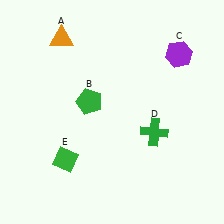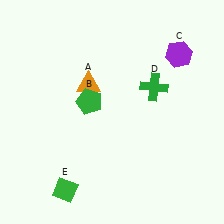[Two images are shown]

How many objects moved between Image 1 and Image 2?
3 objects moved between the two images.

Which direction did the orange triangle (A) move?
The orange triangle (A) moved down.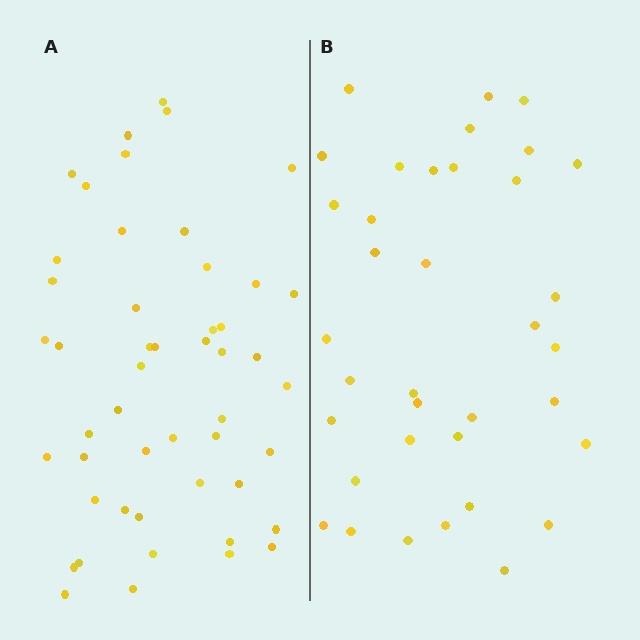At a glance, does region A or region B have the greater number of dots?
Region A (the left region) has more dots.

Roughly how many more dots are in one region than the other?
Region A has approximately 15 more dots than region B.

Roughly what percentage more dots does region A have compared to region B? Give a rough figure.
About 35% more.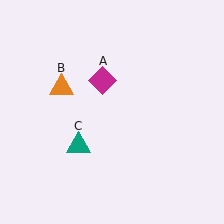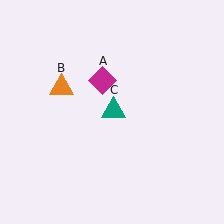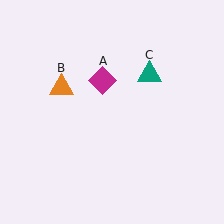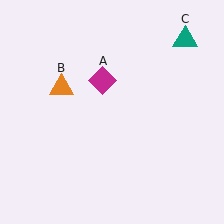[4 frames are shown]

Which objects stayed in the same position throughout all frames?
Magenta diamond (object A) and orange triangle (object B) remained stationary.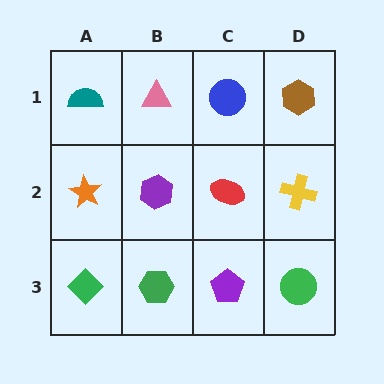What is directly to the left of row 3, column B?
A green diamond.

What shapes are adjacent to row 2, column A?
A teal semicircle (row 1, column A), a green diamond (row 3, column A), a purple hexagon (row 2, column B).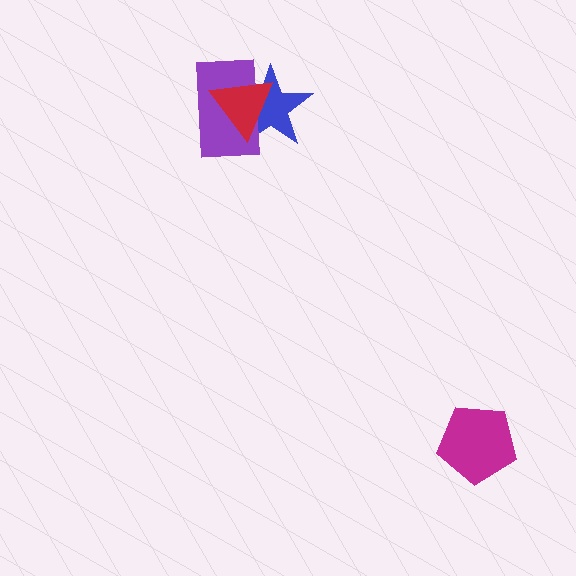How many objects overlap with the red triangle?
2 objects overlap with the red triangle.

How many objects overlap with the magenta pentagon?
0 objects overlap with the magenta pentagon.